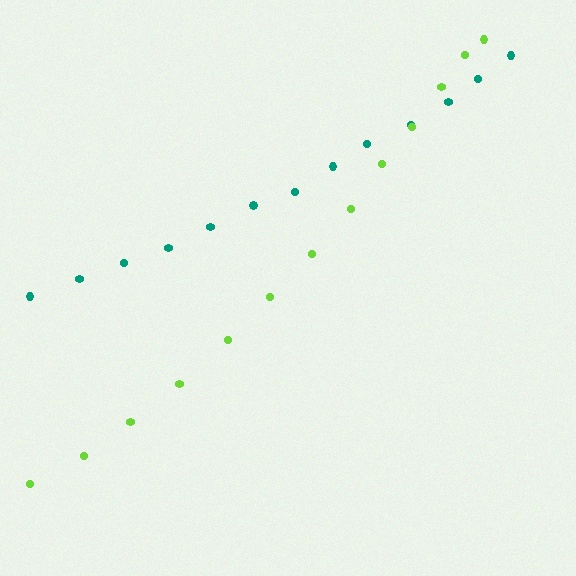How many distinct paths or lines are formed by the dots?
There are 2 distinct paths.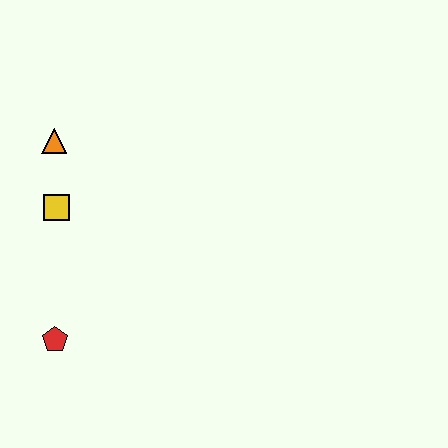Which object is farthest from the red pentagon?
The orange triangle is farthest from the red pentagon.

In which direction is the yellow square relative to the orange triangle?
The yellow square is below the orange triangle.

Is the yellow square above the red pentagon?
Yes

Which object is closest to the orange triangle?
The yellow square is closest to the orange triangle.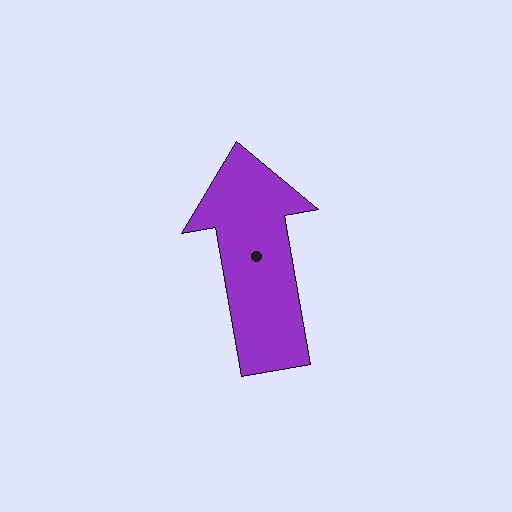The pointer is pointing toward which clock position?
Roughly 12 o'clock.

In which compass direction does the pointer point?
North.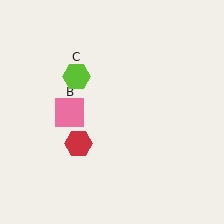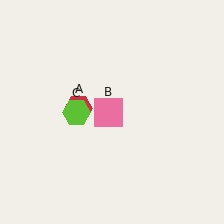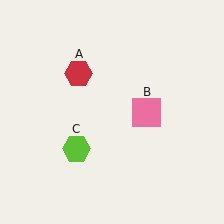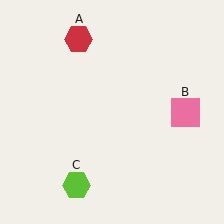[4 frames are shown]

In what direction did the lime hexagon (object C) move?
The lime hexagon (object C) moved down.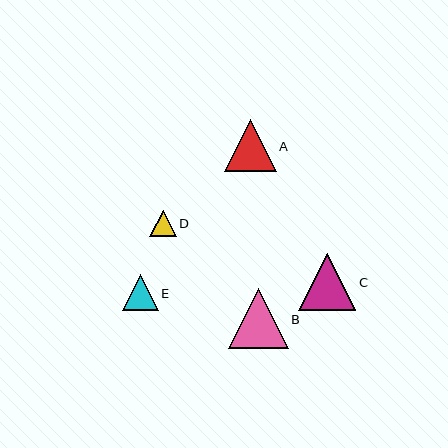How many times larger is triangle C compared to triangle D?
Triangle C is approximately 2.2 times the size of triangle D.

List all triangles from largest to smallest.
From largest to smallest: B, C, A, E, D.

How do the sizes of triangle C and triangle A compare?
Triangle C and triangle A are approximately the same size.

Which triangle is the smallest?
Triangle D is the smallest with a size of approximately 26 pixels.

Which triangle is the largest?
Triangle B is the largest with a size of approximately 60 pixels.